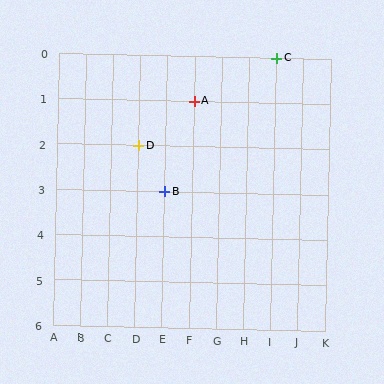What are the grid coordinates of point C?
Point C is at grid coordinates (I, 0).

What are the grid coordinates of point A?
Point A is at grid coordinates (F, 1).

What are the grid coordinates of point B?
Point B is at grid coordinates (E, 3).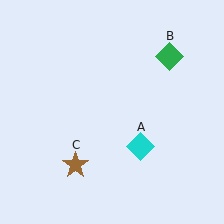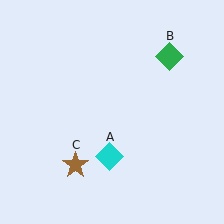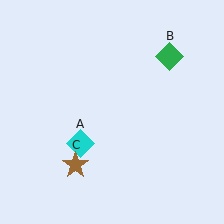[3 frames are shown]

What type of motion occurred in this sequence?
The cyan diamond (object A) rotated clockwise around the center of the scene.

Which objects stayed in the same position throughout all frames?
Green diamond (object B) and brown star (object C) remained stationary.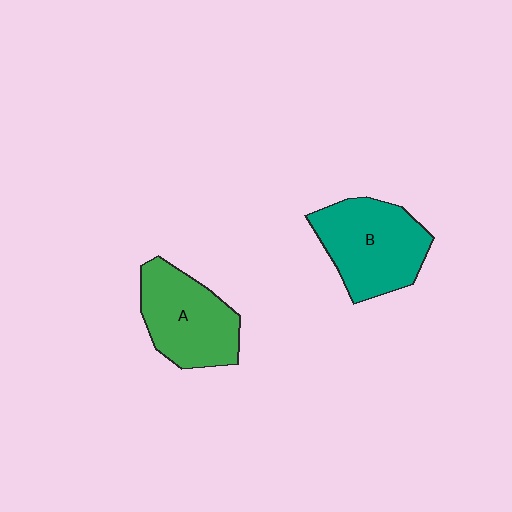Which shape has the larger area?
Shape B (teal).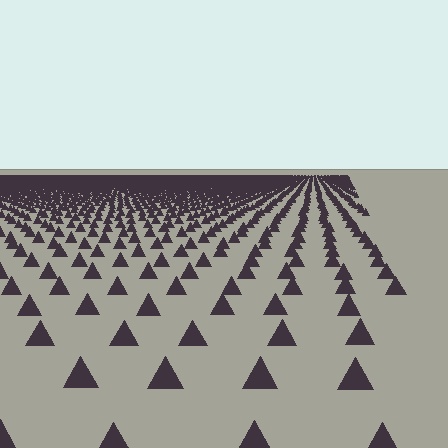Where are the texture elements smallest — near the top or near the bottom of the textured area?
Near the top.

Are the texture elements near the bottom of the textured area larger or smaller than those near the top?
Larger. Near the bottom, elements are closer to the viewer and appear at a bigger on-screen size.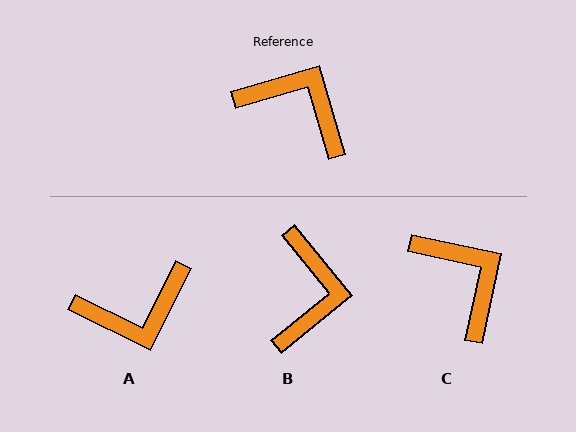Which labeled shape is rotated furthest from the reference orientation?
A, about 133 degrees away.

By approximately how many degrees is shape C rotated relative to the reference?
Approximately 28 degrees clockwise.